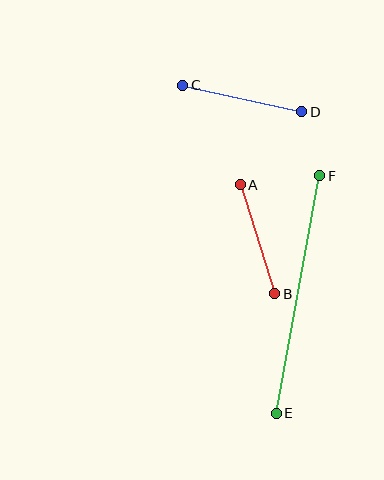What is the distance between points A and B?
The distance is approximately 114 pixels.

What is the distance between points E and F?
The distance is approximately 241 pixels.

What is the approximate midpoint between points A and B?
The midpoint is at approximately (257, 239) pixels.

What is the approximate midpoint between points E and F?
The midpoint is at approximately (298, 294) pixels.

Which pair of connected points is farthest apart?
Points E and F are farthest apart.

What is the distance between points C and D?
The distance is approximately 122 pixels.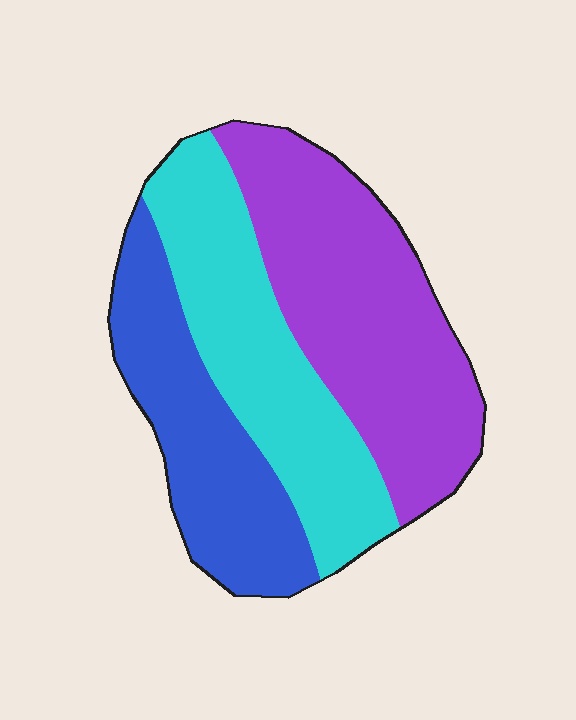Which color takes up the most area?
Purple, at roughly 40%.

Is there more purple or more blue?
Purple.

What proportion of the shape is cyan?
Cyan covers roughly 35% of the shape.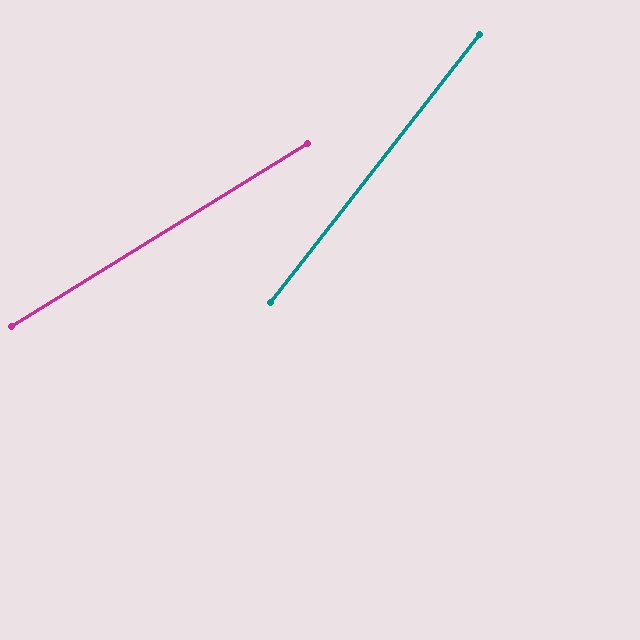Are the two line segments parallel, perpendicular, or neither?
Neither parallel nor perpendicular — they differ by about 20°.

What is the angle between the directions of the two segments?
Approximately 20 degrees.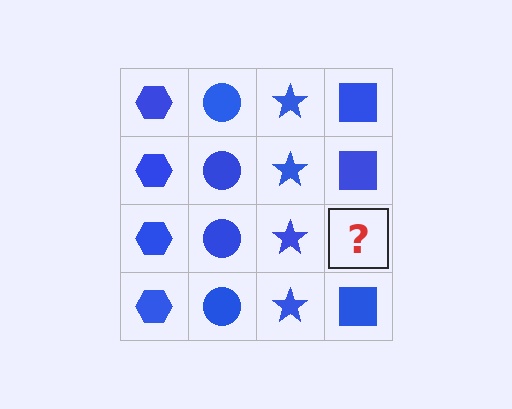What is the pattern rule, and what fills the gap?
The rule is that each column has a consistent shape. The gap should be filled with a blue square.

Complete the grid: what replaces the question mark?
The question mark should be replaced with a blue square.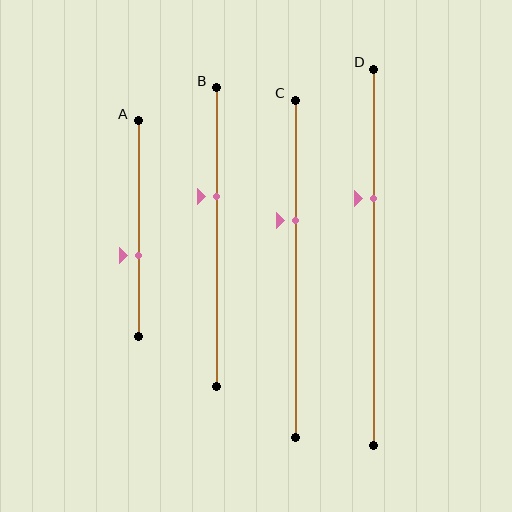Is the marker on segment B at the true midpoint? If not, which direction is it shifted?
No, the marker on segment B is shifted upward by about 13% of the segment length.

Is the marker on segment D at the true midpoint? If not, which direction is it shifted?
No, the marker on segment D is shifted upward by about 16% of the segment length.